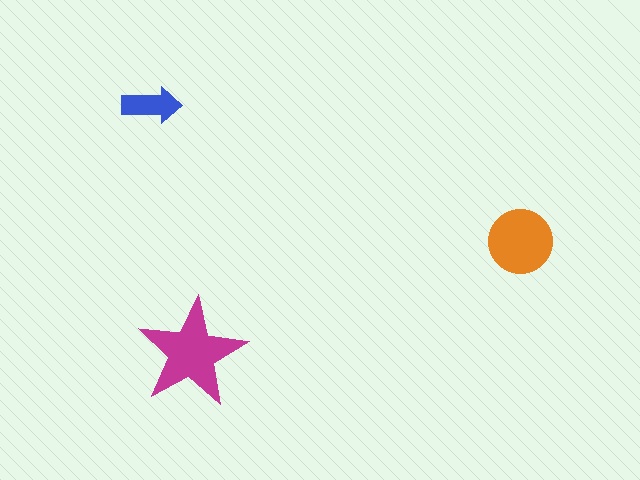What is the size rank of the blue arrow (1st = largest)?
3rd.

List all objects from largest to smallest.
The magenta star, the orange circle, the blue arrow.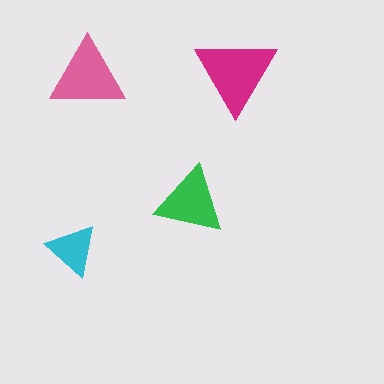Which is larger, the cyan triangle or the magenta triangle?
The magenta one.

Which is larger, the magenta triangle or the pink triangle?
The magenta one.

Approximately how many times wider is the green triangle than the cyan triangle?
About 1.5 times wider.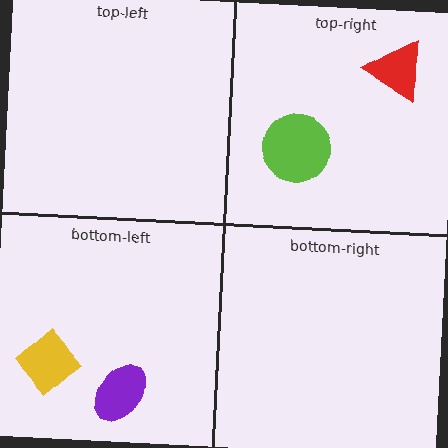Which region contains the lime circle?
The top-right region.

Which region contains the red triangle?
The top-right region.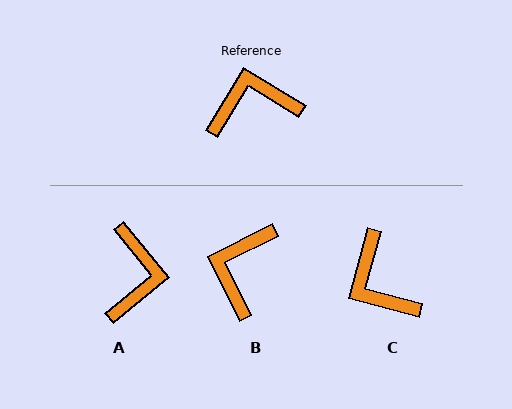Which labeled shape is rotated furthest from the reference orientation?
A, about 110 degrees away.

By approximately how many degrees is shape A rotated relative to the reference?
Approximately 110 degrees clockwise.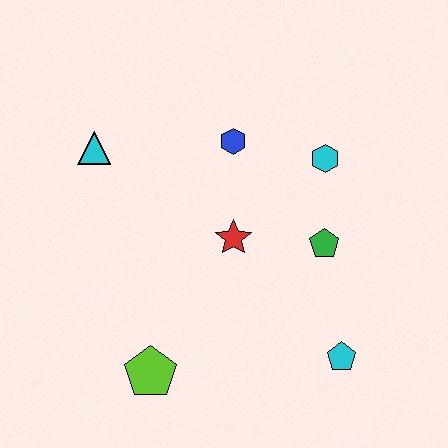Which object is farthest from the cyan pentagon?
The cyan triangle is farthest from the cyan pentagon.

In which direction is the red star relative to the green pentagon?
The red star is to the left of the green pentagon.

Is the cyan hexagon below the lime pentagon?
No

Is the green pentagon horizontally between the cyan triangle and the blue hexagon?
No